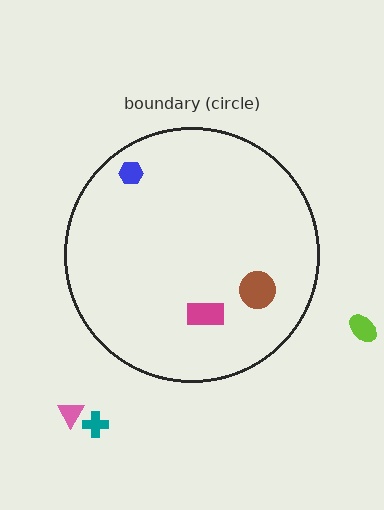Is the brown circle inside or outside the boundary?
Inside.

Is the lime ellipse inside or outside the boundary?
Outside.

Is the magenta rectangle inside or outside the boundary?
Inside.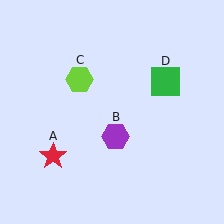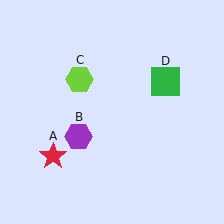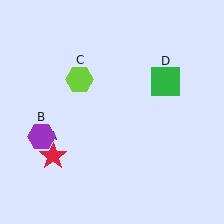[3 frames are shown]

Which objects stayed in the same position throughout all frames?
Red star (object A) and lime hexagon (object C) and green square (object D) remained stationary.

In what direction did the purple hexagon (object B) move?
The purple hexagon (object B) moved left.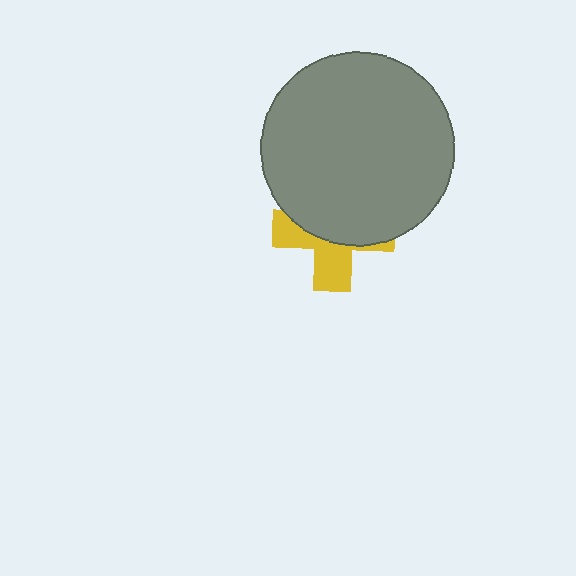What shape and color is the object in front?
The object in front is a gray circle.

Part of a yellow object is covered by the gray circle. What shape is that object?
It is a cross.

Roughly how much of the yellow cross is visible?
A small part of it is visible (roughly 41%).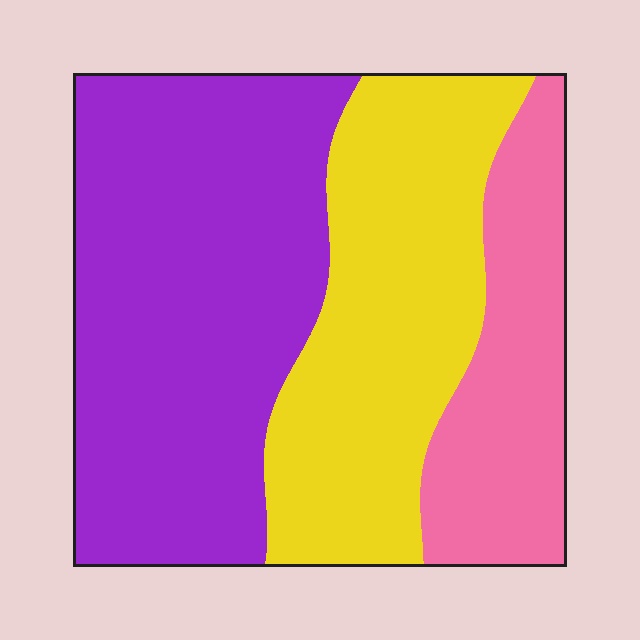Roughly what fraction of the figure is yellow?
Yellow takes up about one third (1/3) of the figure.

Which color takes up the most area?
Purple, at roughly 45%.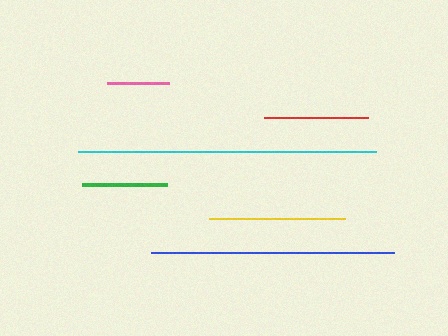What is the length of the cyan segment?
The cyan segment is approximately 298 pixels long.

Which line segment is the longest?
The cyan line is the longest at approximately 298 pixels.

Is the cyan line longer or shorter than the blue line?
The cyan line is longer than the blue line.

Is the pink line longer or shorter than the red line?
The red line is longer than the pink line.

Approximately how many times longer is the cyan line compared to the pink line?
The cyan line is approximately 4.9 times the length of the pink line.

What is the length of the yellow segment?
The yellow segment is approximately 136 pixels long.